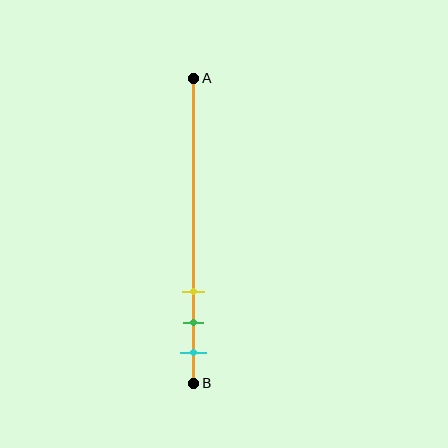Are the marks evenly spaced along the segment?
Yes, the marks are approximately evenly spaced.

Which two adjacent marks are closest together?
The green and cyan marks are the closest adjacent pair.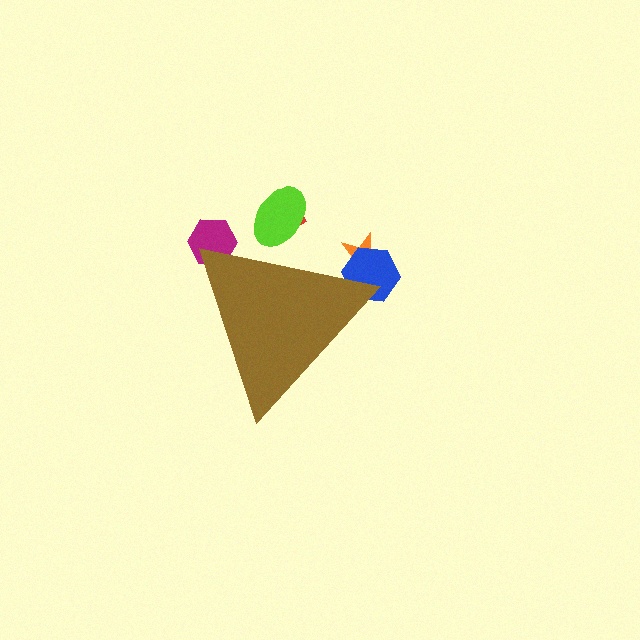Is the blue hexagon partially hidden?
Yes, the blue hexagon is partially hidden behind the brown triangle.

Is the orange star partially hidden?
Yes, the orange star is partially hidden behind the brown triangle.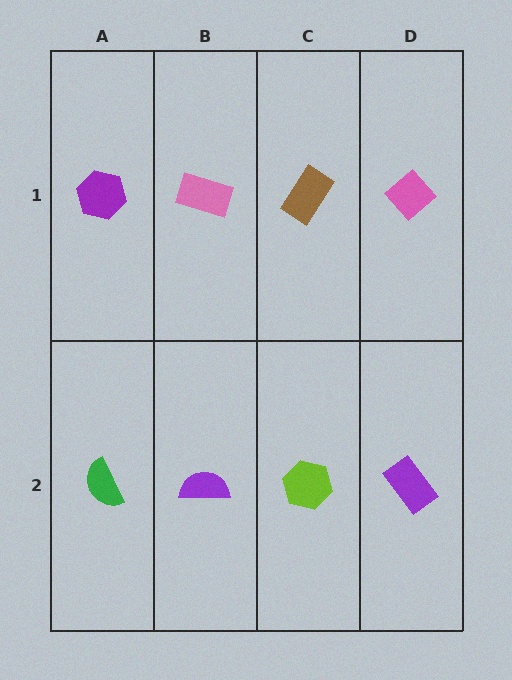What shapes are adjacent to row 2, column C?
A brown rectangle (row 1, column C), a purple semicircle (row 2, column B), a purple rectangle (row 2, column D).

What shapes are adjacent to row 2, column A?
A purple hexagon (row 1, column A), a purple semicircle (row 2, column B).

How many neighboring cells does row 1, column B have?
3.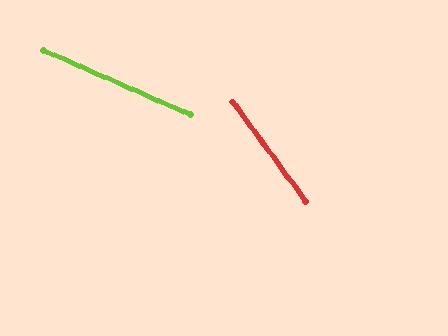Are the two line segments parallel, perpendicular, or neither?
Neither parallel nor perpendicular — they differ by about 30°.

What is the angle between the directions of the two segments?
Approximately 30 degrees.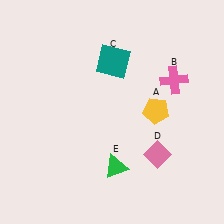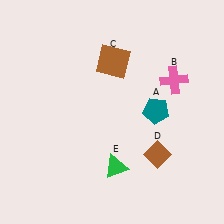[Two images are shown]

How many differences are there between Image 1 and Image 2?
There are 3 differences between the two images.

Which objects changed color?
A changed from yellow to teal. C changed from teal to brown. D changed from pink to brown.